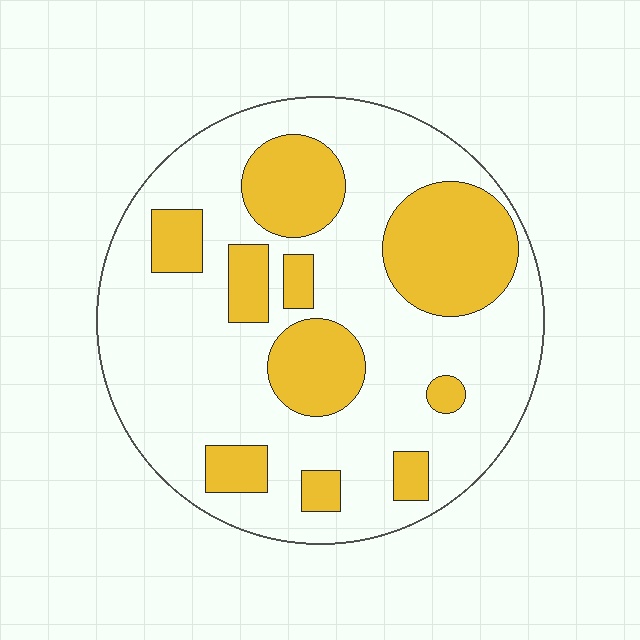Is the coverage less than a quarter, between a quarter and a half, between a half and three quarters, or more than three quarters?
Between a quarter and a half.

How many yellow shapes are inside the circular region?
10.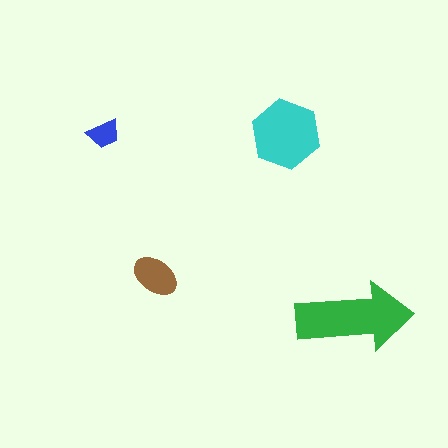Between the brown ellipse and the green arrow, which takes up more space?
The green arrow.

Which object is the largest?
The green arrow.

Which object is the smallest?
The blue trapezoid.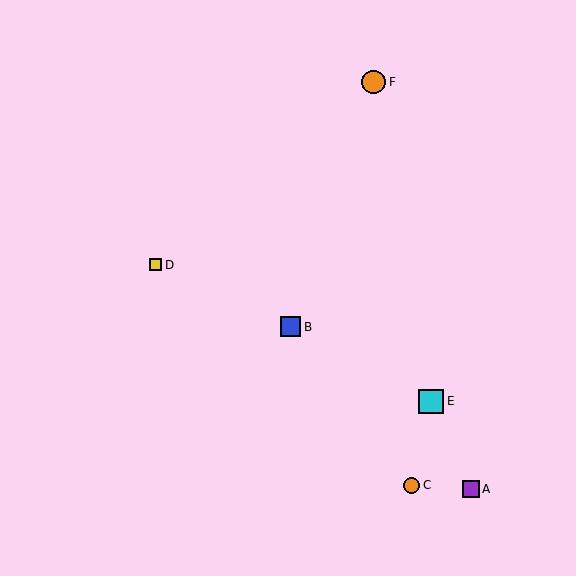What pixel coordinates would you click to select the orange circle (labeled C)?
Click at (412, 485) to select the orange circle C.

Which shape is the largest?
The cyan square (labeled E) is the largest.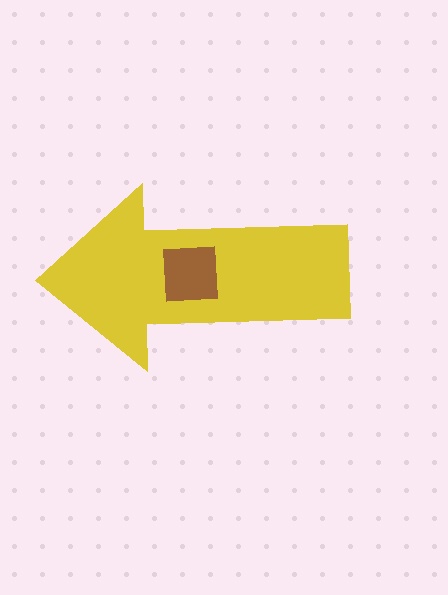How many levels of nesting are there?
2.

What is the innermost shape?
The brown square.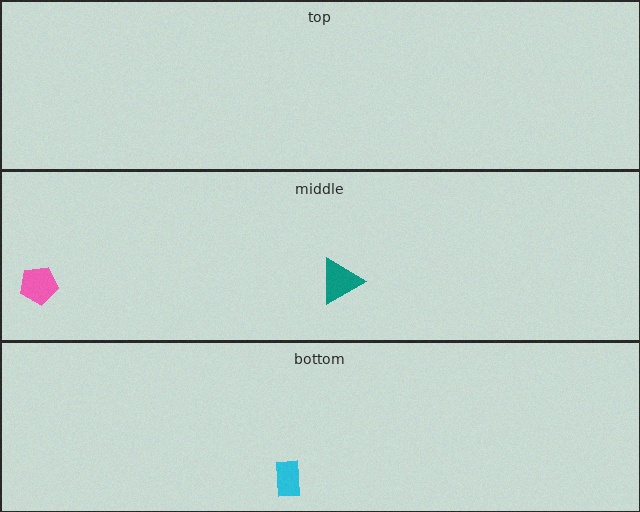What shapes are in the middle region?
The teal triangle, the pink pentagon.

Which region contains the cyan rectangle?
The bottom region.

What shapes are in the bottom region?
The cyan rectangle.